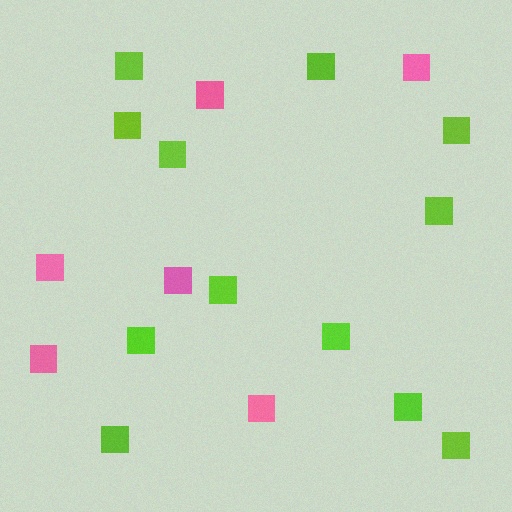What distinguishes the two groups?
There are 2 groups: one group of pink squares (6) and one group of lime squares (12).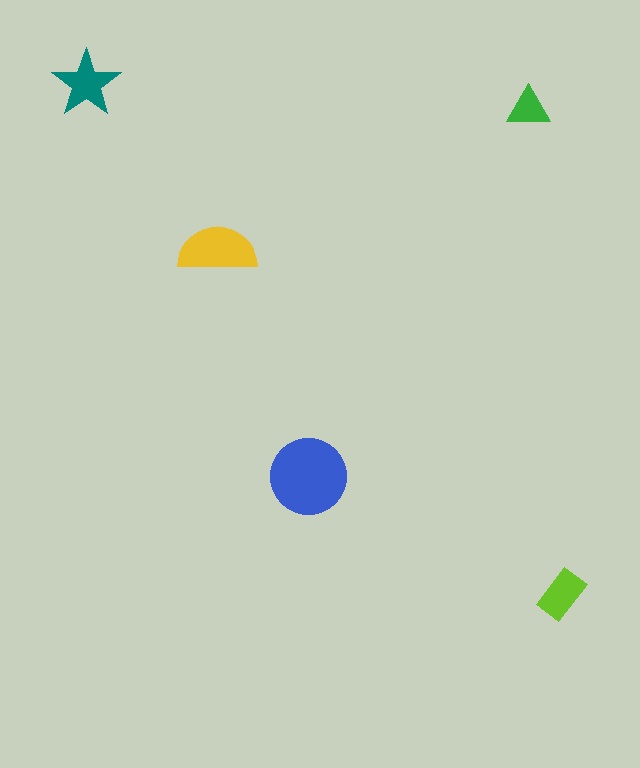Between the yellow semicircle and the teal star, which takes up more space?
The yellow semicircle.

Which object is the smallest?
The green triangle.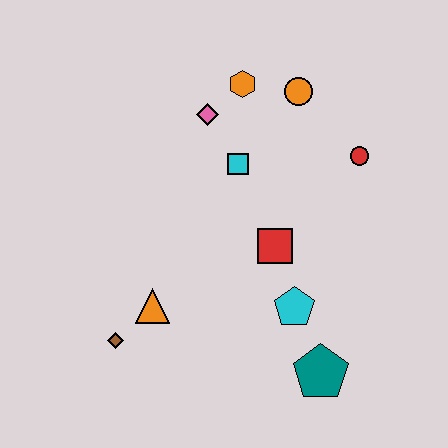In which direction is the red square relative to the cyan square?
The red square is below the cyan square.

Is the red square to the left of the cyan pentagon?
Yes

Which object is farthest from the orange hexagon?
The teal pentagon is farthest from the orange hexagon.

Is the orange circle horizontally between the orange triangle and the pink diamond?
No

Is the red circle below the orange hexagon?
Yes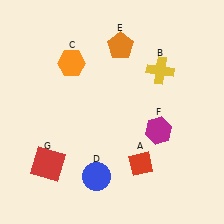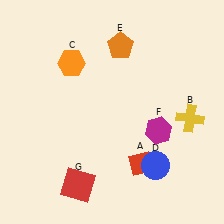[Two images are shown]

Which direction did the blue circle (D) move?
The blue circle (D) moved right.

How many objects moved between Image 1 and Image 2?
3 objects moved between the two images.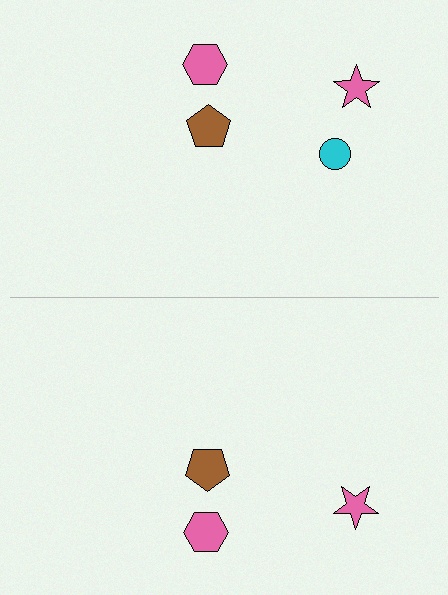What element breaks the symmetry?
A cyan circle is missing from the bottom side.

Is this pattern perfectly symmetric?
No, the pattern is not perfectly symmetric. A cyan circle is missing from the bottom side.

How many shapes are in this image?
There are 7 shapes in this image.